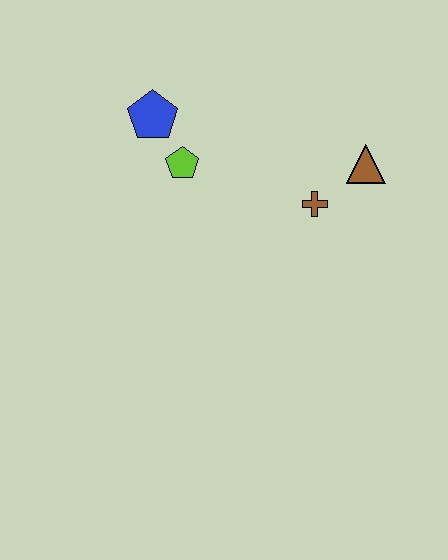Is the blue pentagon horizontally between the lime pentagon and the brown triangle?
No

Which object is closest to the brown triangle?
The brown cross is closest to the brown triangle.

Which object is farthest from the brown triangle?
The blue pentagon is farthest from the brown triangle.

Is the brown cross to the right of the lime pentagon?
Yes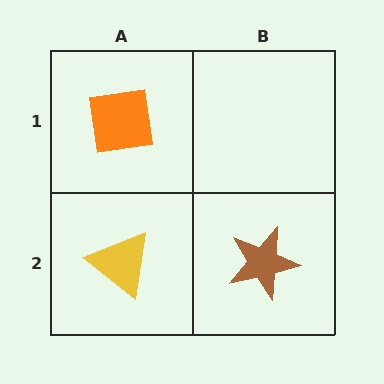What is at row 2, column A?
A yellow triangle.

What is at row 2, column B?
A brown star.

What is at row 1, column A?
An orange square.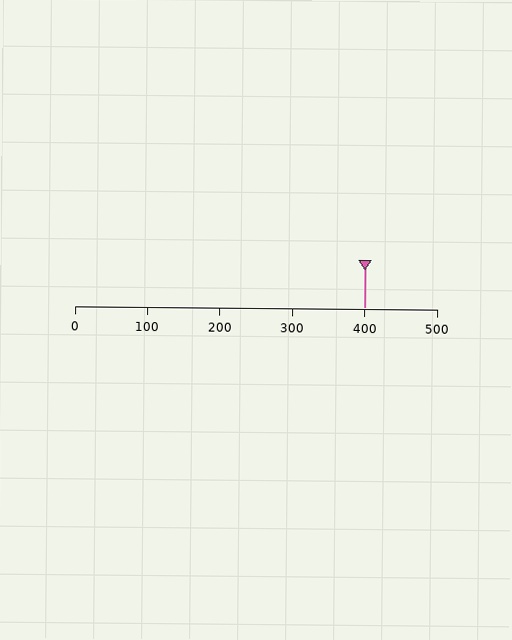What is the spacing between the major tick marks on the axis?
The major ticks are spaced 100 apart.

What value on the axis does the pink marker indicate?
The marker indicates approximately 400.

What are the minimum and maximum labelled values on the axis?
The axis runs from 0 to 500.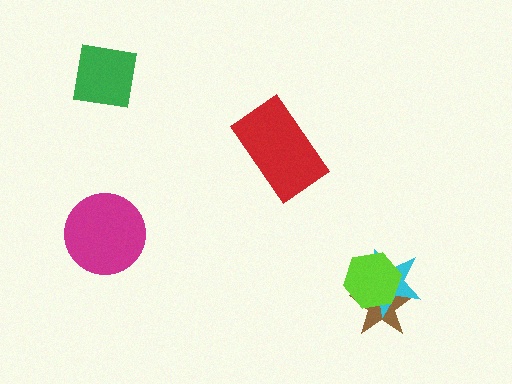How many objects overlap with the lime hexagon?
2 objects overlap with the lime hexagon.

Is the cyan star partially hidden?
Yes, it is partially covered by another shape.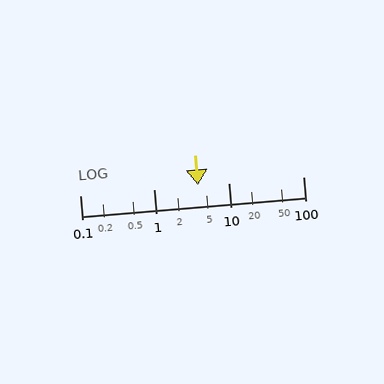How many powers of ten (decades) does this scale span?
The scale spans 3 decades, from 0.1 to 100.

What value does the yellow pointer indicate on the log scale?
The pointer indicates approximately 3.9.